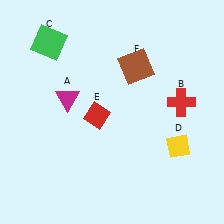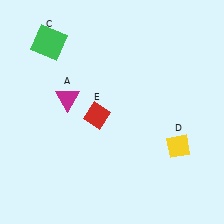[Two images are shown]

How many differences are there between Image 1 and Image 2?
There are 2 differences between the two images.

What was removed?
The red cross (B), the brown square (F) were removed in Image 2.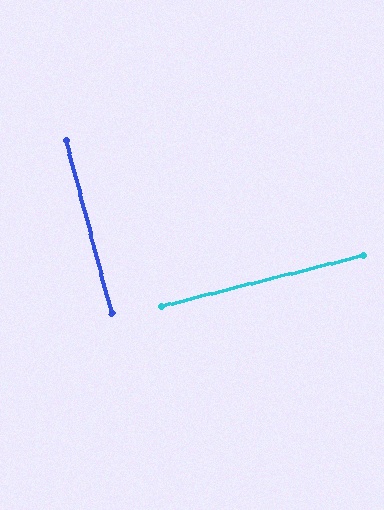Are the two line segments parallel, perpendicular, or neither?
Perpendicular — they meet at approximately 89°.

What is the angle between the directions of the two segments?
Approximately 89 degrees.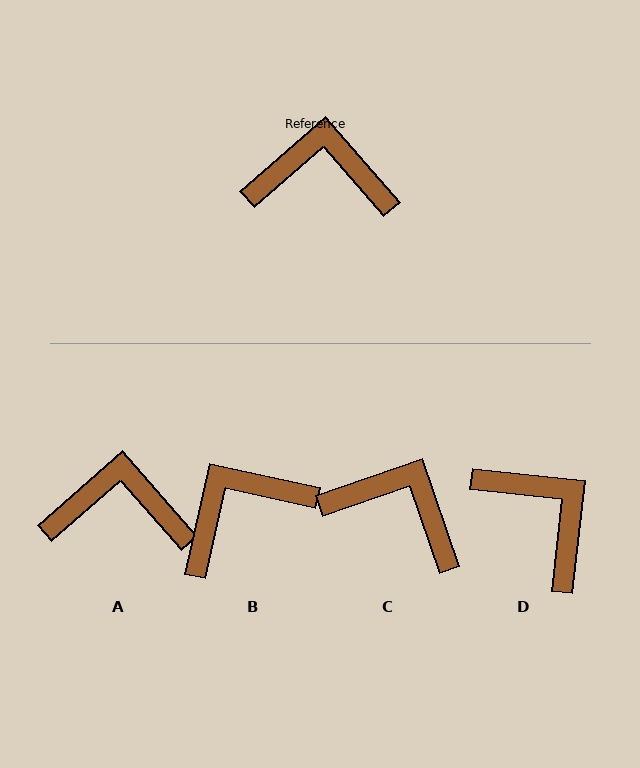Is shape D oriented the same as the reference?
No, it is off by about 47 degrees.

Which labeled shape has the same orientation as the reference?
A.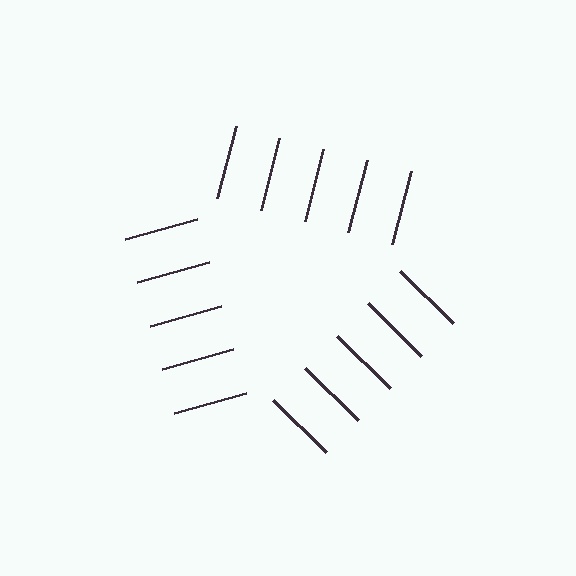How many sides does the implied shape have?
3 sides — the line-ends trace a triangle.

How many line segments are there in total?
15 — 5 along each of the 3 edges.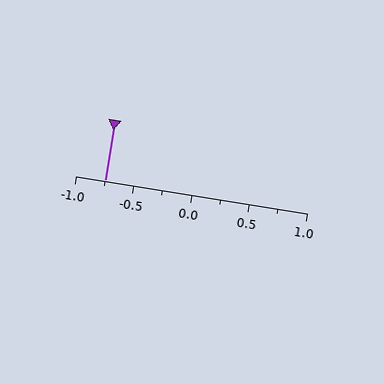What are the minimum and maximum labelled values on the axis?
The axis runs from -1.0 to 1.0.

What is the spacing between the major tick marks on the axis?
The major ticks are spaced 0.5 apart.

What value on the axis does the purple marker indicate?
The marker indicates approximately -0.75.